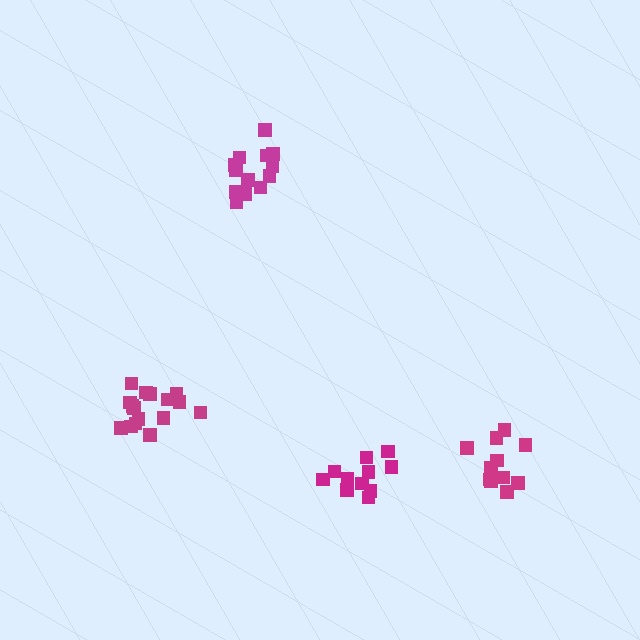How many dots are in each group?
Group 1: 16 dots, Group 2: 11 dots, Group 3: 13 dots, Group 4: 11 dots (51 total).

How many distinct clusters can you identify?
There are 4 distinct clusters.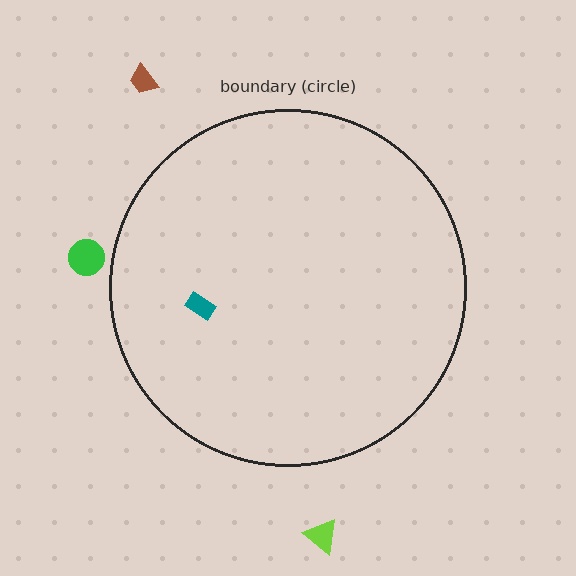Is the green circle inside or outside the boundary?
Outside.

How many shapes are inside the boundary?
1 inside, 3 outside.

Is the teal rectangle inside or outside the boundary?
Inside.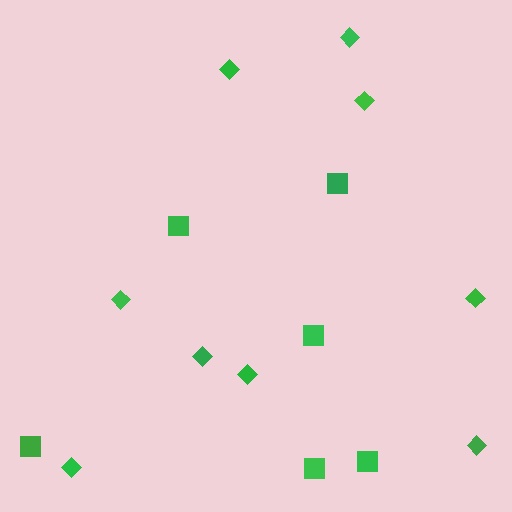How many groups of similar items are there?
There are 2 groups: one group of squares (6) and one group of diamonds (9).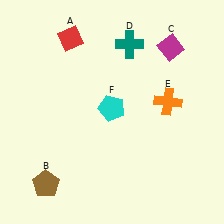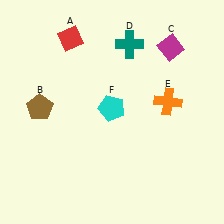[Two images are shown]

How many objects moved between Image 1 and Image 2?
1 object moved between the two images.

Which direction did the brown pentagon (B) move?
The brown pentagon (B) moved up.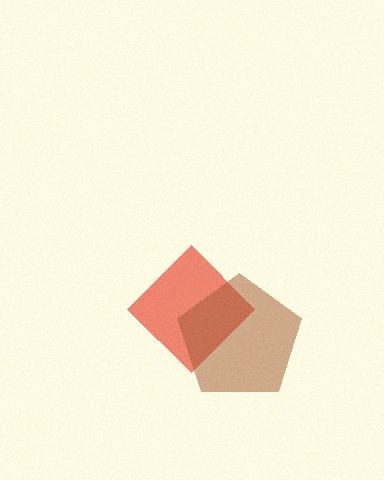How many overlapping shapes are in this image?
There are 2 overlapping shapes in the image.